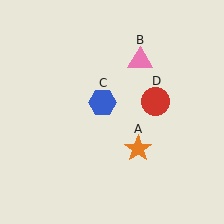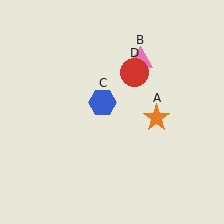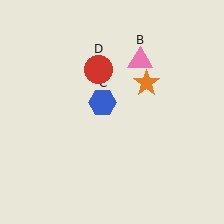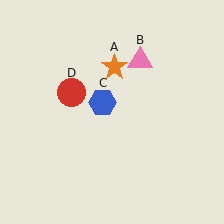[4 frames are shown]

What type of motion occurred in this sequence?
The orange star (object A), red circle (object D) rotated counterclockwise around the center of the scene.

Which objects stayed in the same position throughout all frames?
Pink triangle (object B) and blue hexagon (object C) remained stationary.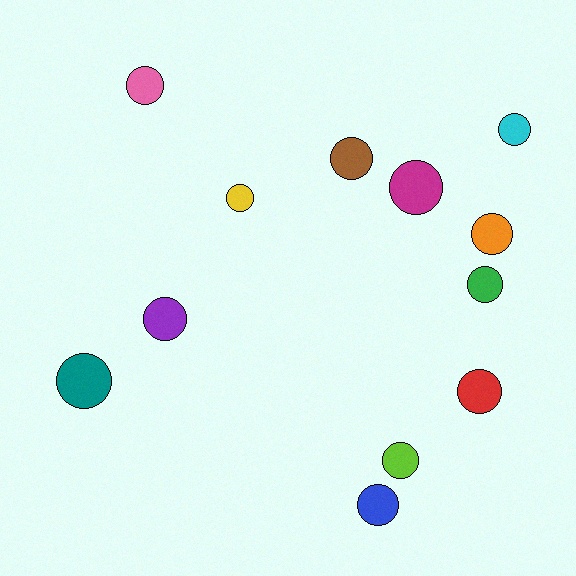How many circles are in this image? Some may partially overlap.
There are 12 circles.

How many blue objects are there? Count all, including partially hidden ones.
There is 1 blue object.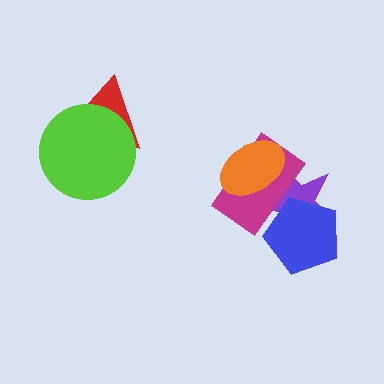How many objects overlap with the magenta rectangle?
3 objects overlap with the magenta rectangle.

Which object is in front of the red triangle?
The lime circle is in front of the red triangle.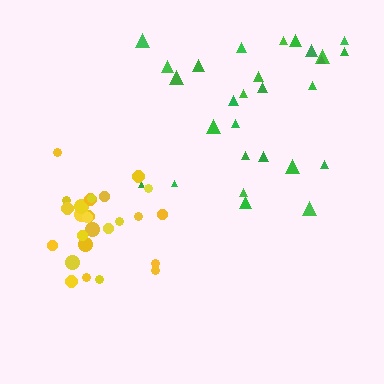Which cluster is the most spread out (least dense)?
Green.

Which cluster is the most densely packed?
Yellow.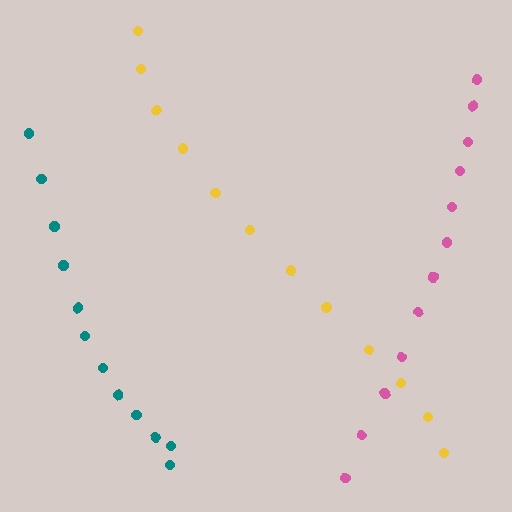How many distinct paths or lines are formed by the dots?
There are 3 distinct paths.